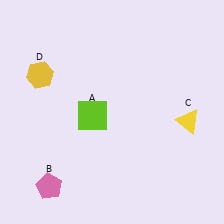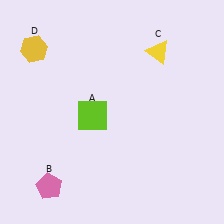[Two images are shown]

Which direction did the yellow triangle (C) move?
The yellow triangle (C) moved up.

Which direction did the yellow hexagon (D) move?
The yellow hexagon (D) moved up.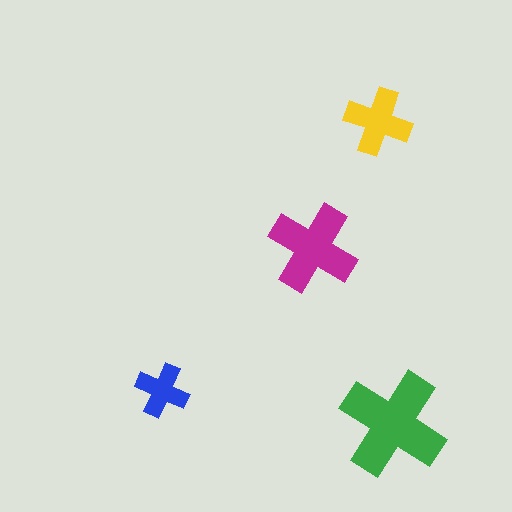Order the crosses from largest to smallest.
the green one, the magenta one, the yellow one, the blue one.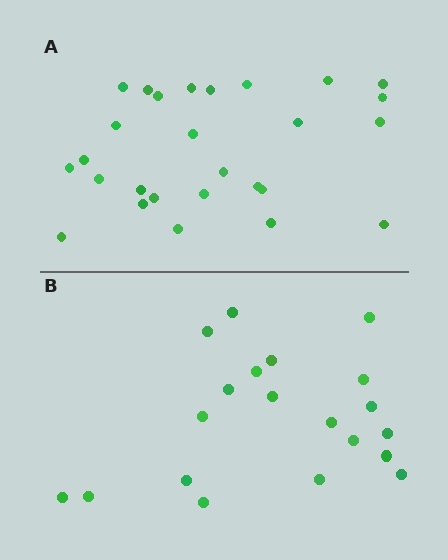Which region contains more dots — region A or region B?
Region A (the top region) has more dots.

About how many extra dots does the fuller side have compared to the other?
Region A has roughly 8 or so more dots than region B.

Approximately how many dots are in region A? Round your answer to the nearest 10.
About 30 dots. (The exact count is 27, which rounds to 30.)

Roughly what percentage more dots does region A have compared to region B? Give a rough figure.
About 35% more.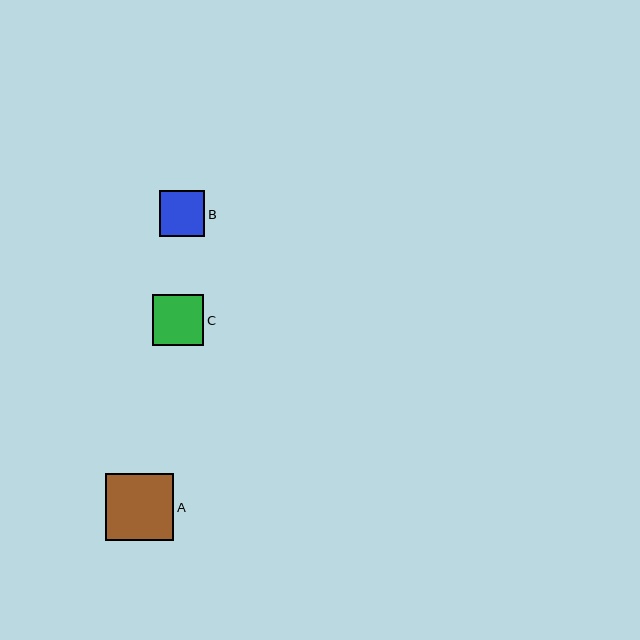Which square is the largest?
Square A is the largest with a size of approximately 68 pixels.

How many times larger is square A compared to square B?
Square A is approximately 1.5 times the size of square B.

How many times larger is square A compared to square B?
Square A is approximately 1.5 times the size of square B.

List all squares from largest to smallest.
From largest to smallest: A, C, B.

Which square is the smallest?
Square B is the smallest with a size of approximately 46 pixels.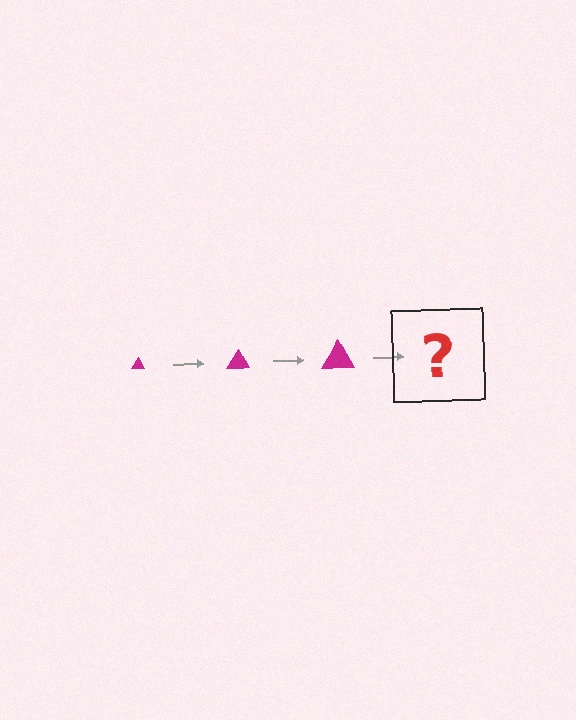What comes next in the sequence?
The next element should be a magenta triangle, larger than the previous one.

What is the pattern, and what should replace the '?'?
The pattern is that the triangle gets progressively larger each step. The '?' should be a magenta triangle, larger than the previous one.